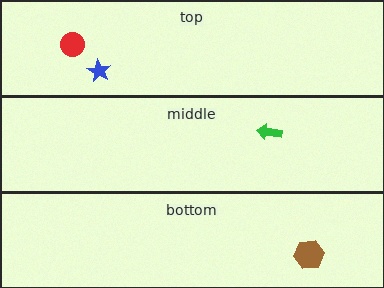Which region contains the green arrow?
The middle region.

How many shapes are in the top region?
2.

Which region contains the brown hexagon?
The bottom region.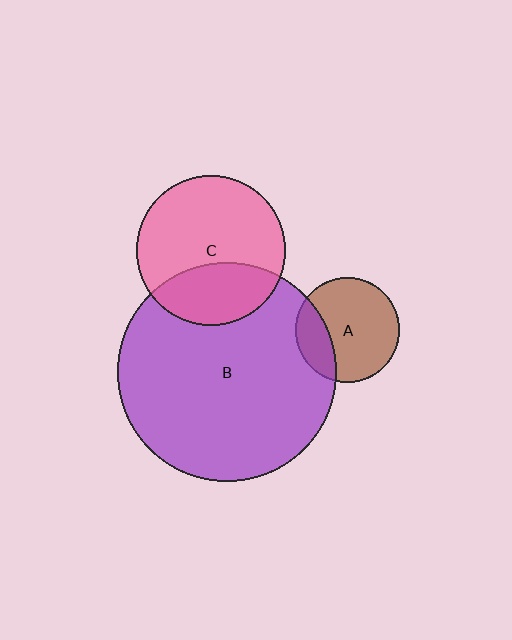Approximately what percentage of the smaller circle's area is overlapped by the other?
Approximately 30%.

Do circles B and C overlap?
Yes.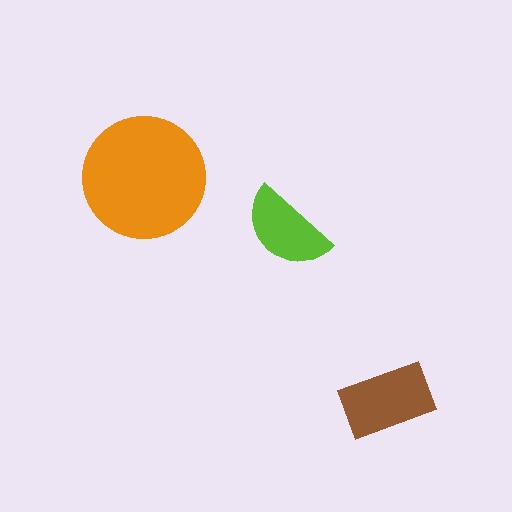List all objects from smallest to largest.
The lime semicircle, the brown rectangle, the orange circle.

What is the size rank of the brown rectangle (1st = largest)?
2nd.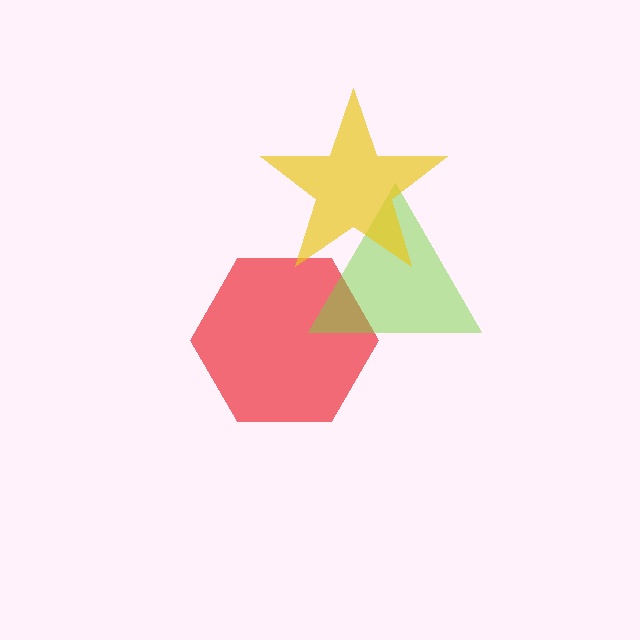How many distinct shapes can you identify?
There are 3 distinct shapes: a red hexagon, a lime triangle, a yellow star.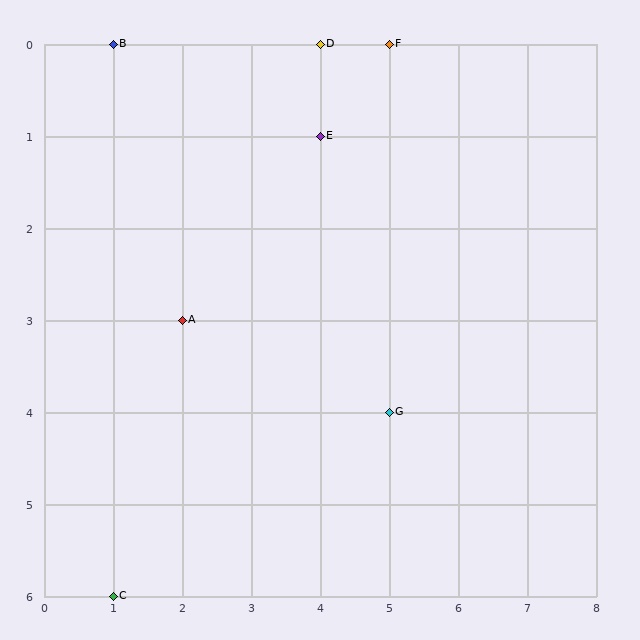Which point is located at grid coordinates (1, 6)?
Point C is at (1, 6).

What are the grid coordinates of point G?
Point G is at grid coordinates (5, 4).